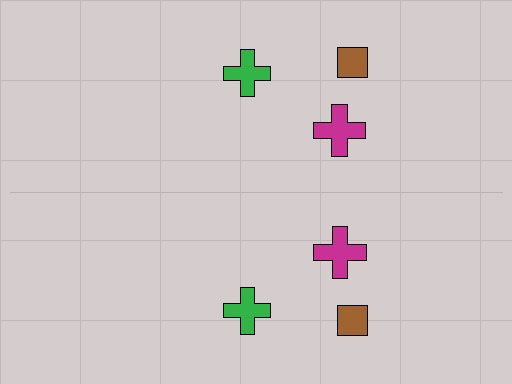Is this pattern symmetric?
Yes, this pattern has bilateral (reflection) symmetry.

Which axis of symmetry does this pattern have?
The pattern has a horizontal axis of symmetry running through the center of the image.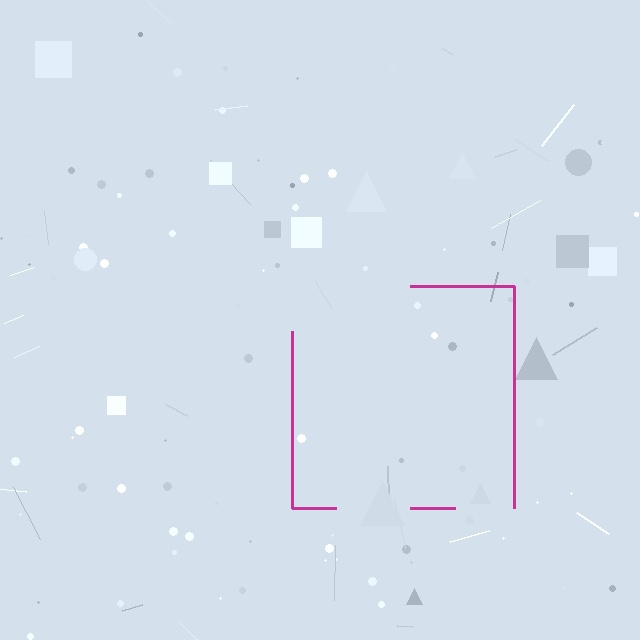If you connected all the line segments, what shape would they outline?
They would outline a square.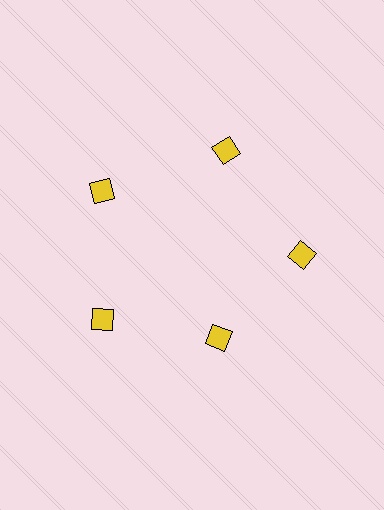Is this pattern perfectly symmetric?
No. The 5 yellow squares are arranged in a ring, but one element near the 5 o'clock position is pulled inward toward the center, breaking the 5-fold rotational symmetry.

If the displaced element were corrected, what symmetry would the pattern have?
It would have 5-fold rotational symmetry — the pattern would map onto itself every 72 degrees.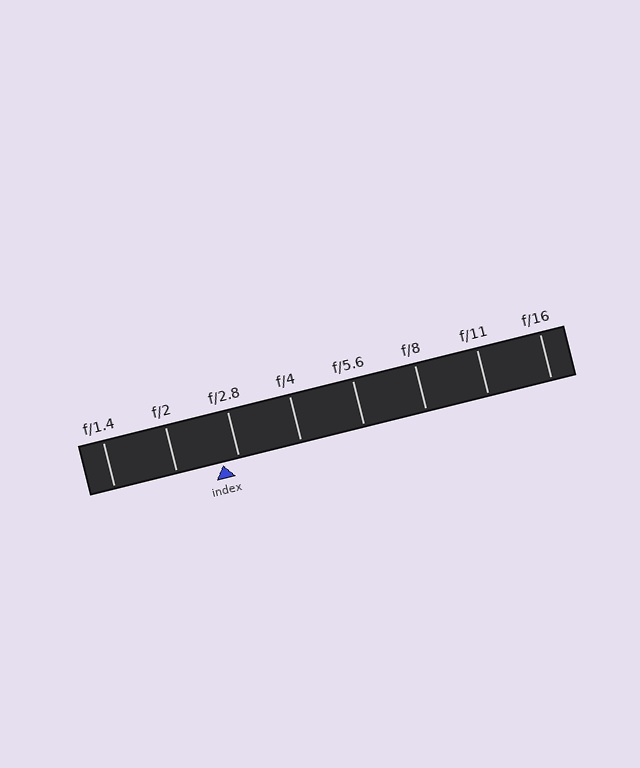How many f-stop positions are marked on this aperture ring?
There are 8 f-stop positions marked.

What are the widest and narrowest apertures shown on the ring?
The widest aperture shown is f/1.4 and the narrowest is f/16.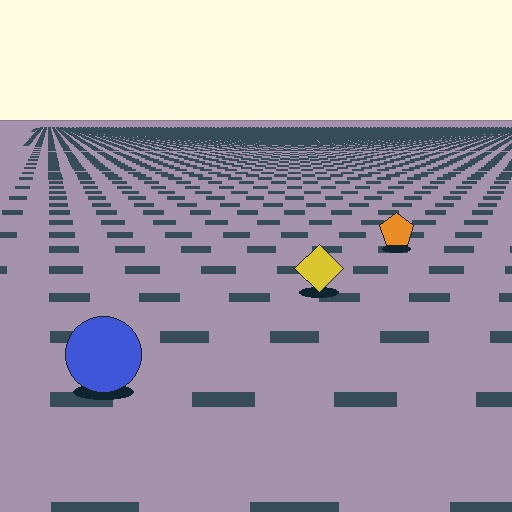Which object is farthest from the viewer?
The orange pentagon is farthest from the viewer. It appears smaller and the ground texture around it is denser.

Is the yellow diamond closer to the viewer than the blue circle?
No. The blue circle is closer — you can tell from the texture gradient: the ground texture is coarser near it.